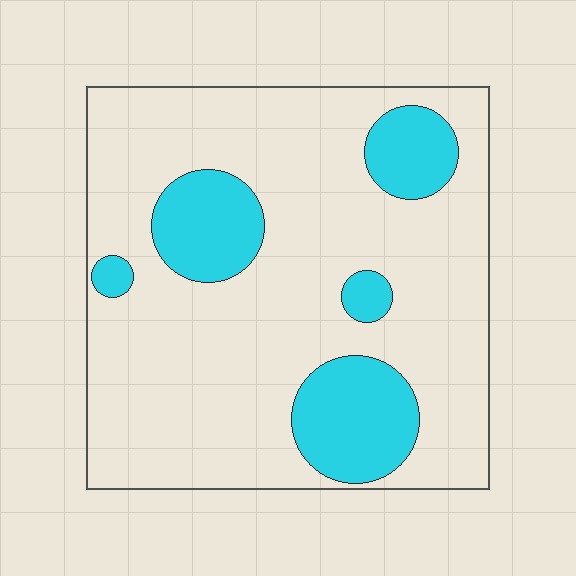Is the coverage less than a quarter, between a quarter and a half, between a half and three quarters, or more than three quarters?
Less than a quarter.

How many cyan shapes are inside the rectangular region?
5.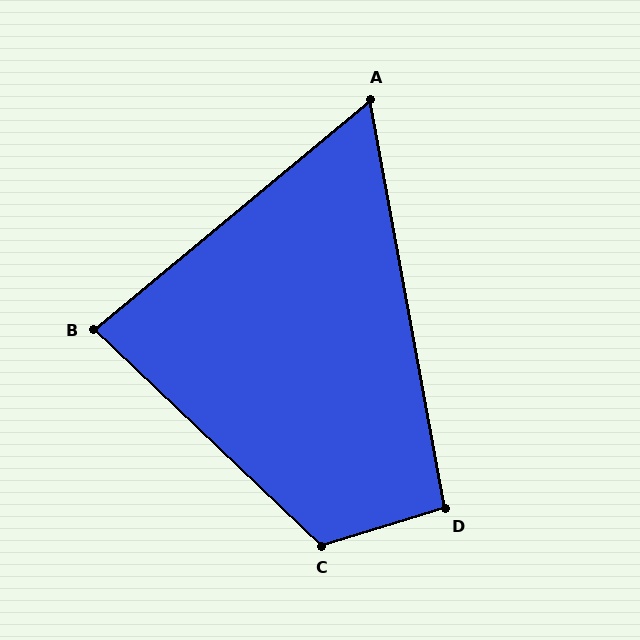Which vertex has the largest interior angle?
C, at approximately 119 degrees.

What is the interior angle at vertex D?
Approximately 97 degrees (obtuse).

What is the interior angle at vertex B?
Approximately 83 degrees (acute).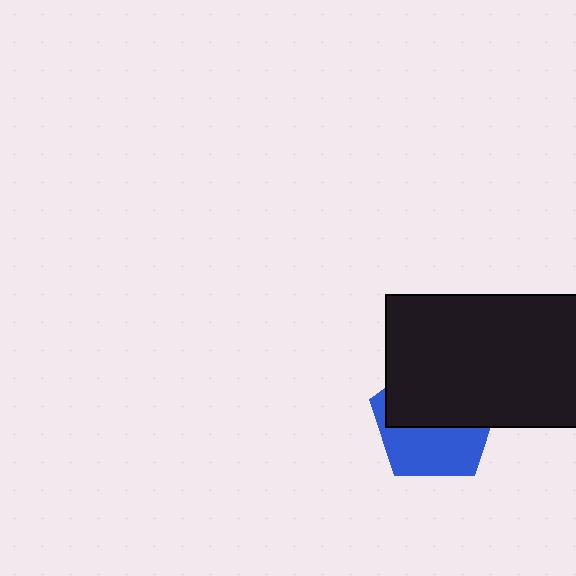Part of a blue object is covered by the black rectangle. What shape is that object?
It is a pentagon.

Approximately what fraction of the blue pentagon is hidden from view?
Roughly 54% of the blue pentagon is hidden behind the black rectangle.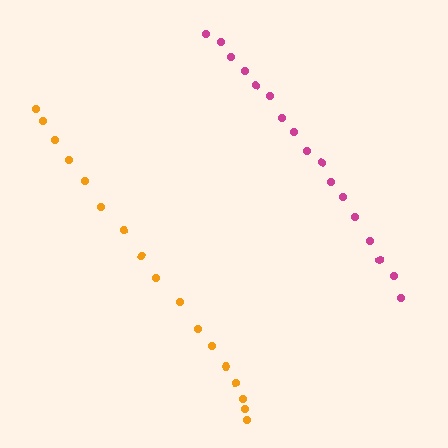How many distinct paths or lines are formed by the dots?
There are 2 distinct paths.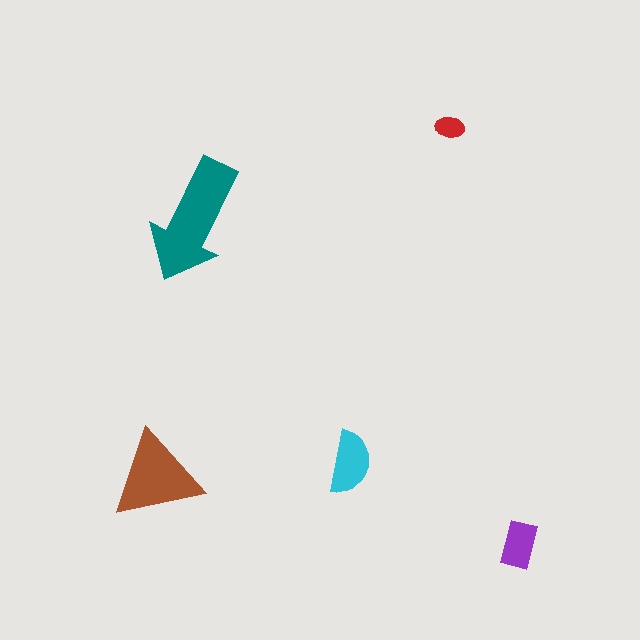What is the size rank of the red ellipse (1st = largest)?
5th.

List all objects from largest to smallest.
The teal arrow, the brown triangle, the cyan semicircle, the purple rectangle, the red ellipse.